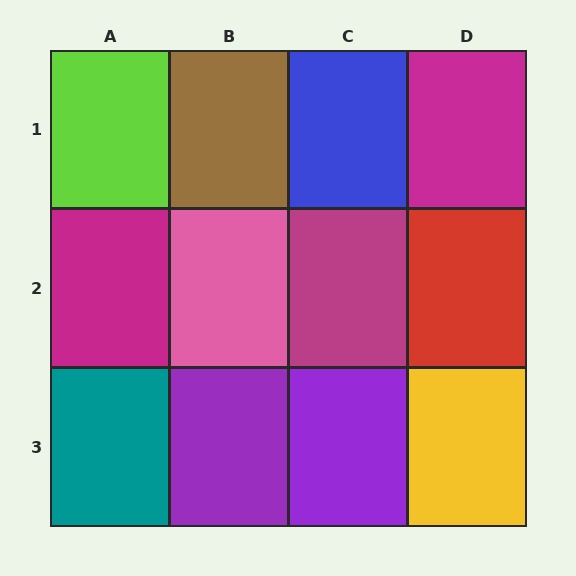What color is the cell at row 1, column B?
Brown.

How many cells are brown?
1 cell is brown.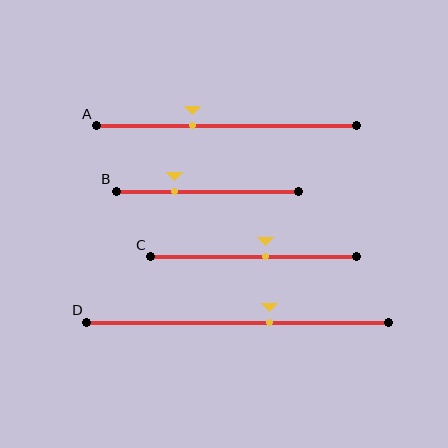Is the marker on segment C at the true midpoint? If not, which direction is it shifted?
No, the marker on segment C is shifted to the right by about 6% of the segment length.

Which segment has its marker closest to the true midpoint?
Segment C has its marker closest to the true midpoint.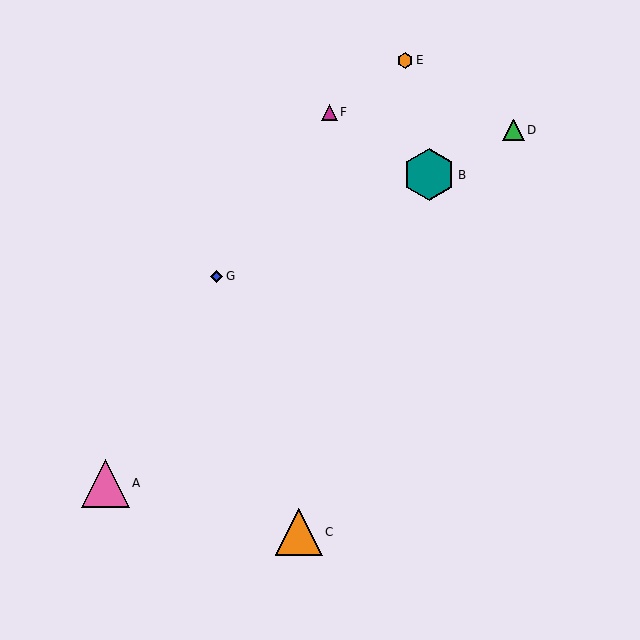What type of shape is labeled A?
Shape A is a pink triangle.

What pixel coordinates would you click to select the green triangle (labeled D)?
Click at (514, 130) to select the green triangle D.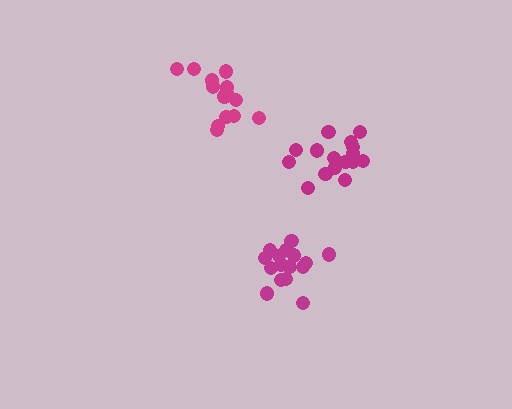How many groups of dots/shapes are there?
There are 3 groups.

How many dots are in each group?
Group 1: 16 dots, Group 2: 16 dots, Group 3: 14 dots (46 total).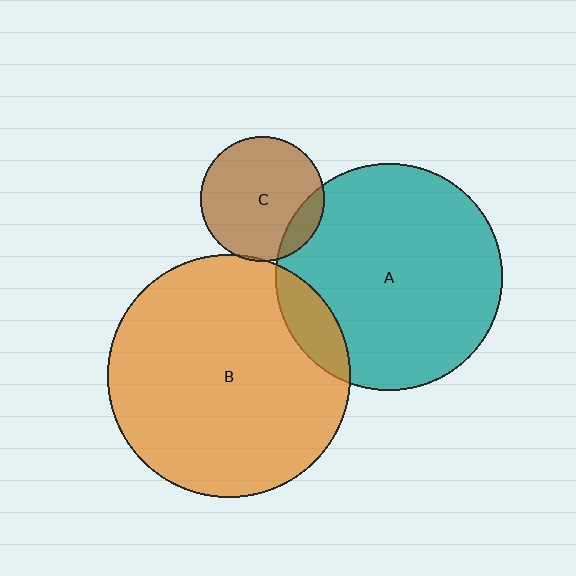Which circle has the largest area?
Circle B (orange).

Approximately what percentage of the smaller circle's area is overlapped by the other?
Approximately 15%.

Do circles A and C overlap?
Yes.